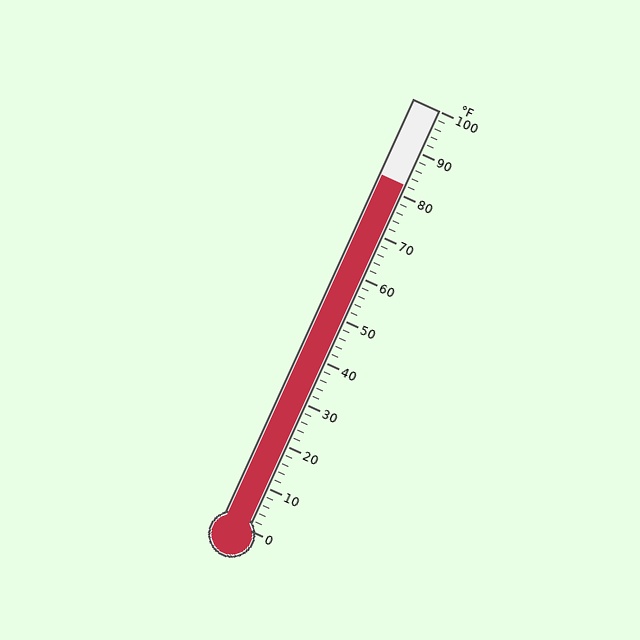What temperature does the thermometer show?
The thermometer shows approximately 82°F.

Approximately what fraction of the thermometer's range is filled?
The thermometer is filled to approximately 80% of its range.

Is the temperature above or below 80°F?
The temperature is above 80°F.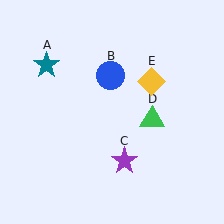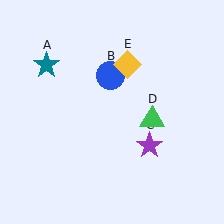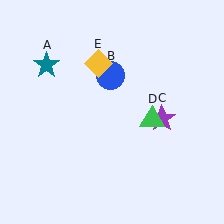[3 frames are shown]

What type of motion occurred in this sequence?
The purple star (object C), yellow diamond (object E) rotated counterclockwise around the center of the scene.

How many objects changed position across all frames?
2 objects changed position: purple star (object C), yellow diamond (object E).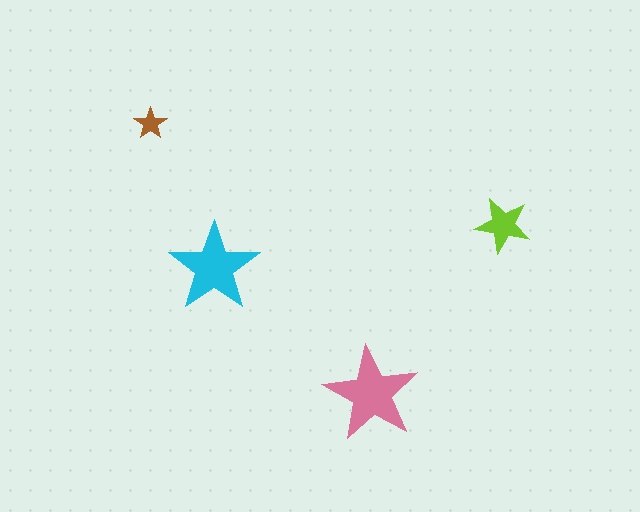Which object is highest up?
The brown star is topmost.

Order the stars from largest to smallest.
the pink one, the cyan one, the lime one, the brown one.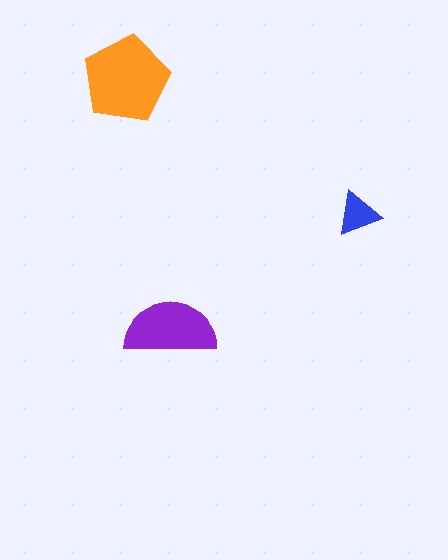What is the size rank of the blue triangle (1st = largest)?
3rd.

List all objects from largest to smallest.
The orange pentagon, the purple semicircle, the blue triangle.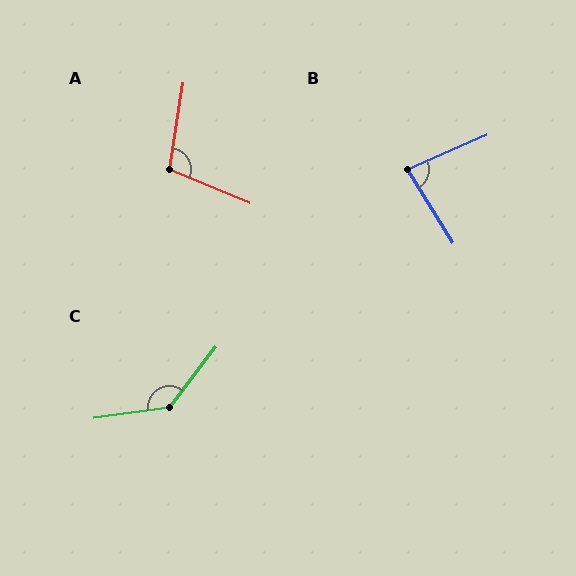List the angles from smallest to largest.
B (82°), A (104°), C (135°).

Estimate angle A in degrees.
Approximately 104 degrees.